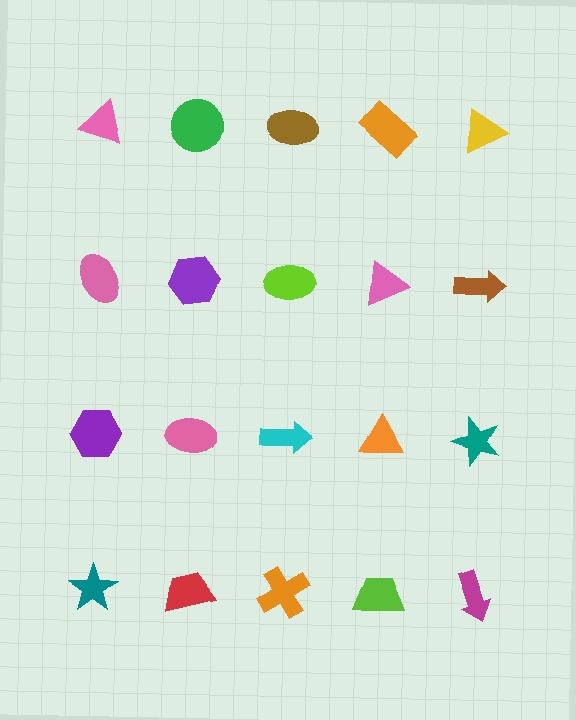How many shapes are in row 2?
5 shapes.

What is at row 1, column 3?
A brown ellipse.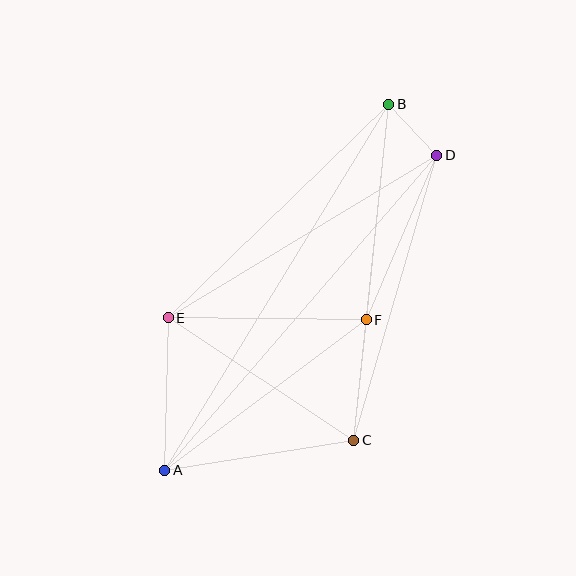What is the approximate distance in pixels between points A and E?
The distance between A and E is approximately 153 pixels.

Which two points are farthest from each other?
Points A and B are farthest from each other.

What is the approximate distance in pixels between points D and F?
The distance between D and F is approximately 179 pixels.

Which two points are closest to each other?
Points B and D are closest to each other.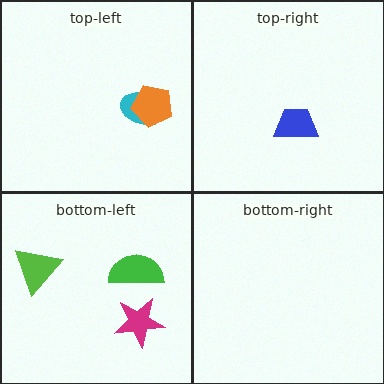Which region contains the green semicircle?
The bottom-left region.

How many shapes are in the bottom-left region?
3.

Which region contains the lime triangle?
The bottom-left region.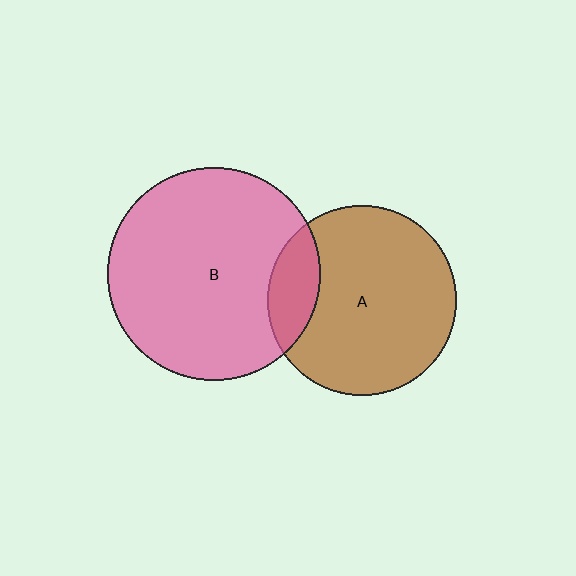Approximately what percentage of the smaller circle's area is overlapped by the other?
Approximately 15%.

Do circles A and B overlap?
Yes.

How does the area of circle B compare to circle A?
Approximately 1.3 times.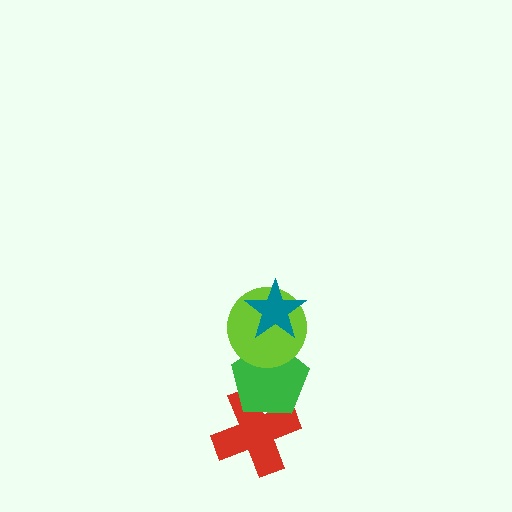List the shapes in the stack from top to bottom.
From top to bottom: the teal star, the lime circle, the green pentagon, the red cross.